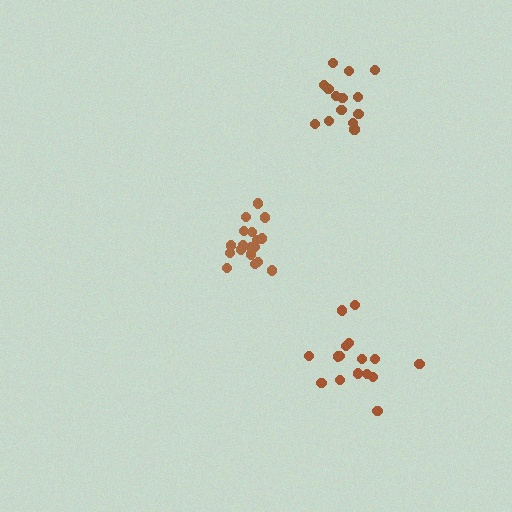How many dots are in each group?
Group 1: 18 dots, Group 2: 16 dots, Group 3: 15 dots (49 total).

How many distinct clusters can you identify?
There are 3 distinct clusters.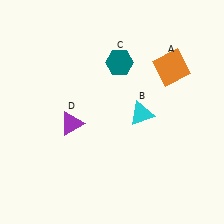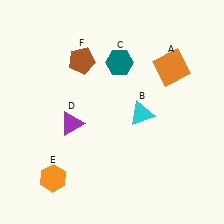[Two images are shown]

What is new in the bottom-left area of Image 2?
An orange hexagon (E) was added in the bottom-left area of Image 2.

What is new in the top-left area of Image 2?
A brown pentagon (F) was added in the top-left area of Image 2.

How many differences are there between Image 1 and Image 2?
There are 2 differences between the two images.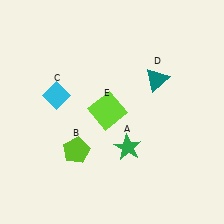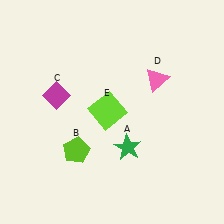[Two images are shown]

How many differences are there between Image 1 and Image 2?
There are 2 differences between the two images.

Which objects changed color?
C changed from cyan to magenta. D changed from teal to pink.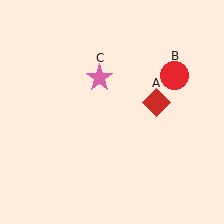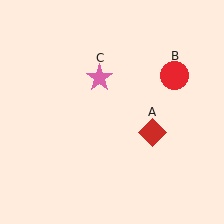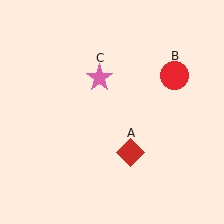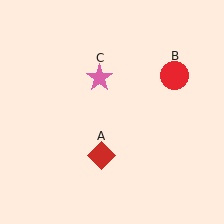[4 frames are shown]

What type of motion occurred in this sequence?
The red diamond (object A) rotated clockwise around the center of the scene.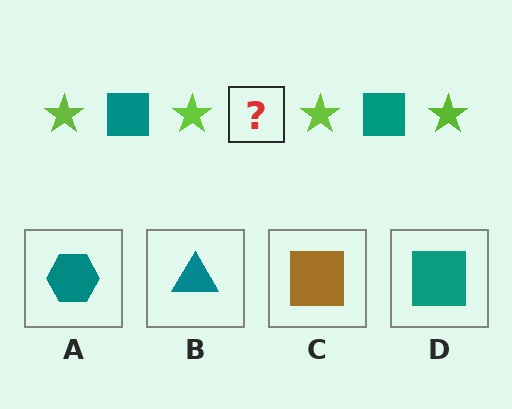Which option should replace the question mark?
Option D.